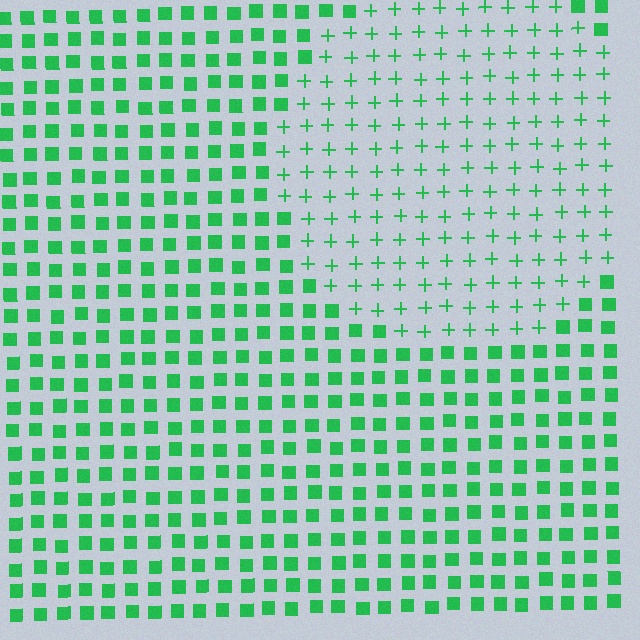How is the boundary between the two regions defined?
The boundary is defined by a change in element shape: plus signs inside vs. squares outside. All elements share the same color and spacing.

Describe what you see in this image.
The image is filled with small green elements arranged in a uniform grid. A circle-shaped region contains plus signs, while the surrounding area contains squares. The boundary is defined purely by the change in element shape.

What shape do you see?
I see a circle.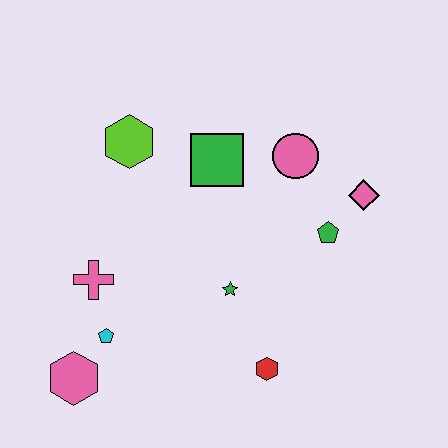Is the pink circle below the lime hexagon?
Yes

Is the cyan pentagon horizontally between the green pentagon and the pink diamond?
No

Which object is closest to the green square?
The pink circle is closest to the green square.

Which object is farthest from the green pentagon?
The pink hexagon is farthest from the green pentagon.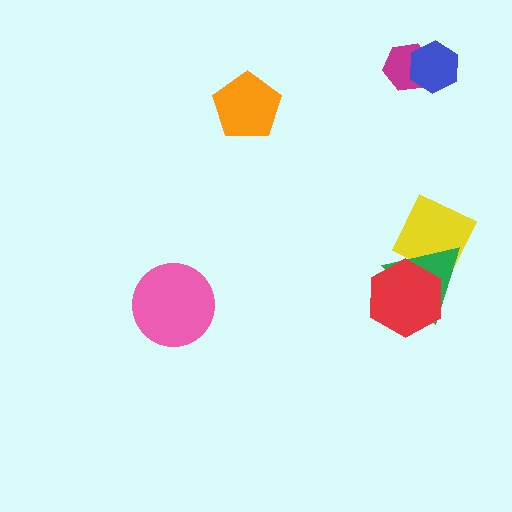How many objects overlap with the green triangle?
2 objects overlap with the green triangle.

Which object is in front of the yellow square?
The green triangle is in front of the yellow square.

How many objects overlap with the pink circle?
0 objects overlap with the pink circle.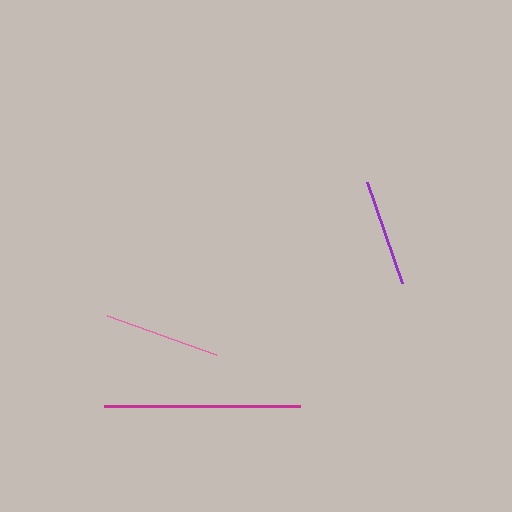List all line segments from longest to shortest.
From longest to shortest: magenta, pink, purple.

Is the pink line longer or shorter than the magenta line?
The magenta line is longer than the pink line.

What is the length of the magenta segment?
The magenta segment is approximately 196 pixels long.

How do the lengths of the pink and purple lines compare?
The pink and purple lines are approximately the same length.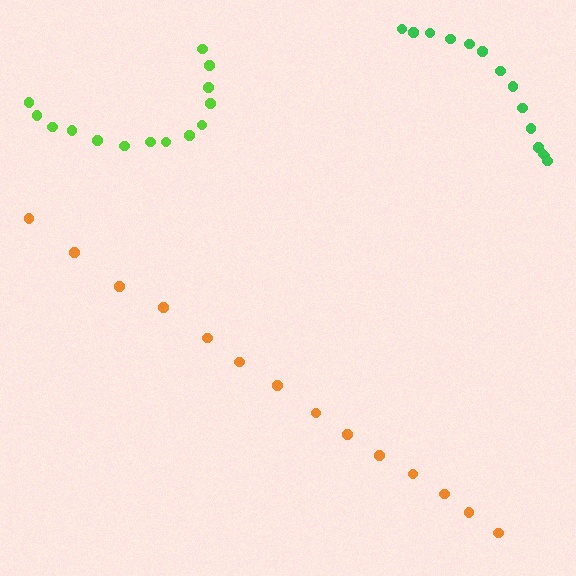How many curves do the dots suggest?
There are 3 distinct paths.